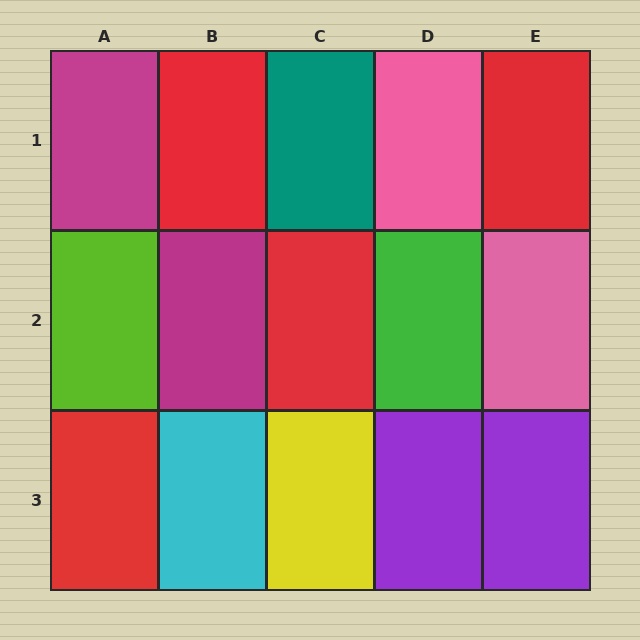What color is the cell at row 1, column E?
Red.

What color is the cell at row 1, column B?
Red.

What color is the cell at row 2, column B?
Magenta.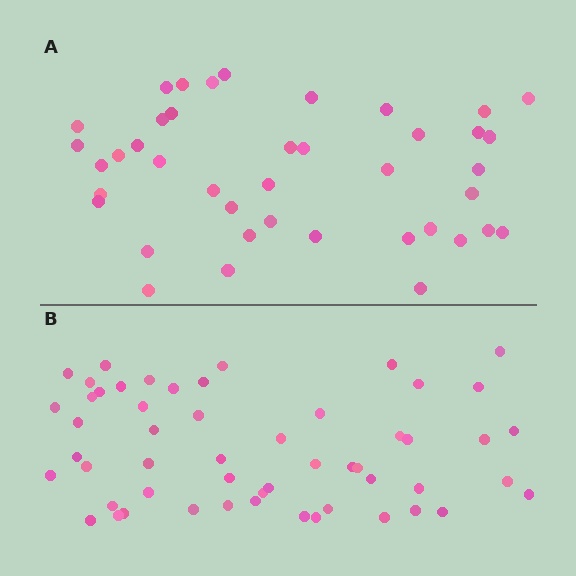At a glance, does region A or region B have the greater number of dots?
Region B (the bottom region) has more dots.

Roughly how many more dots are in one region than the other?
Region B has approximately 15 more dots than region A.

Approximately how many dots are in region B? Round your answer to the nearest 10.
About 50 dots. (The exact count is 54, which rounds to 50.)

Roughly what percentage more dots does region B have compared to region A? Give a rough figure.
About 30% more.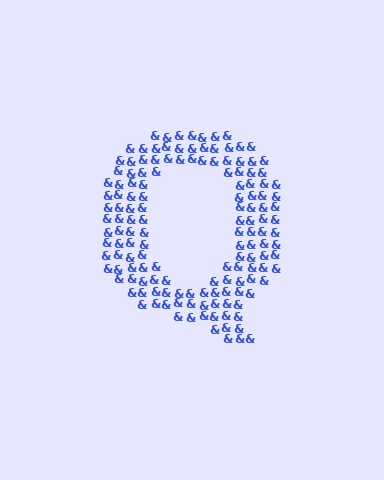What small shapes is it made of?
It is made of small ampersands.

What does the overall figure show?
The overall figure shows the letter Q.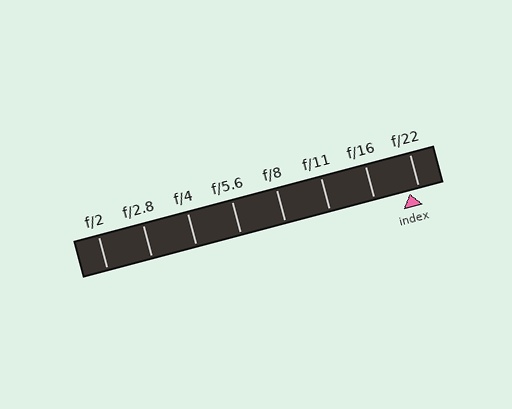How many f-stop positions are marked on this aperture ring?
There are 8 f-stop positions marked.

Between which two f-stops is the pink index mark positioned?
The index mark is between f/16 and f/22.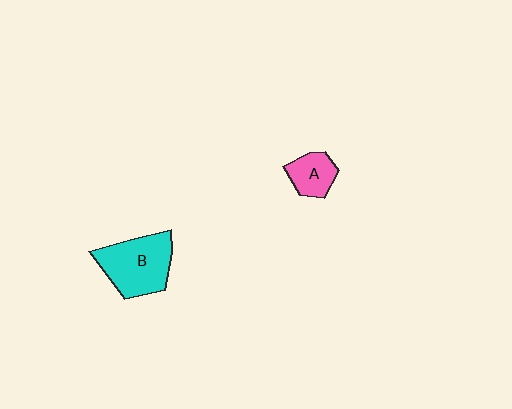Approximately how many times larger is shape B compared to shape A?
Approximately 2.1 times.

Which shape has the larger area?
Shape B (cyan).